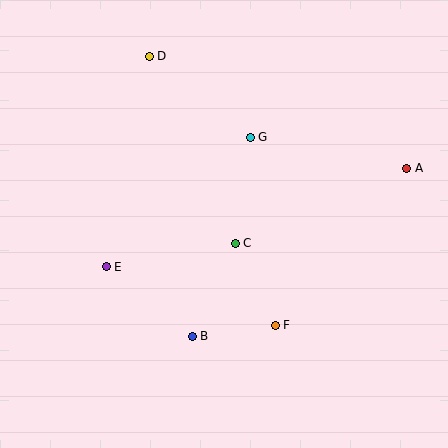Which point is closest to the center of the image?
Point C at (235, 243) is closest to the center.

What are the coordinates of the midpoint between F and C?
The midpoint between F and C is at (255, 284).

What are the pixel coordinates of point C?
Point C is at (235, 243).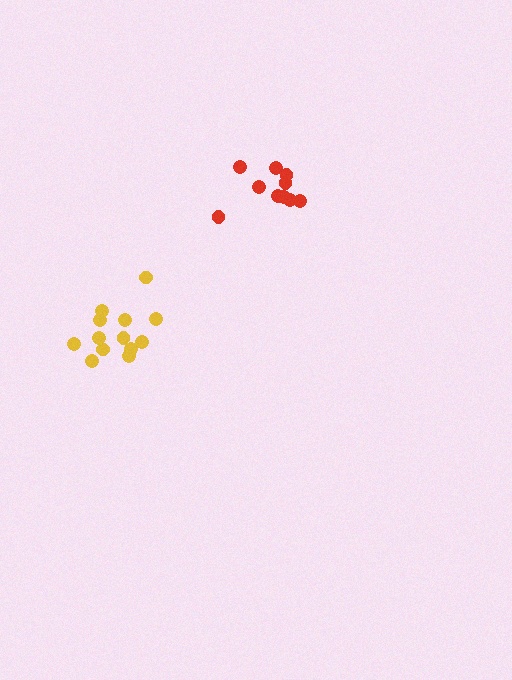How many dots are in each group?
Group 1: 10 dots, Group 2: 13 dots (23 total).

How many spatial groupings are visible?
There are 2 spatial groupings.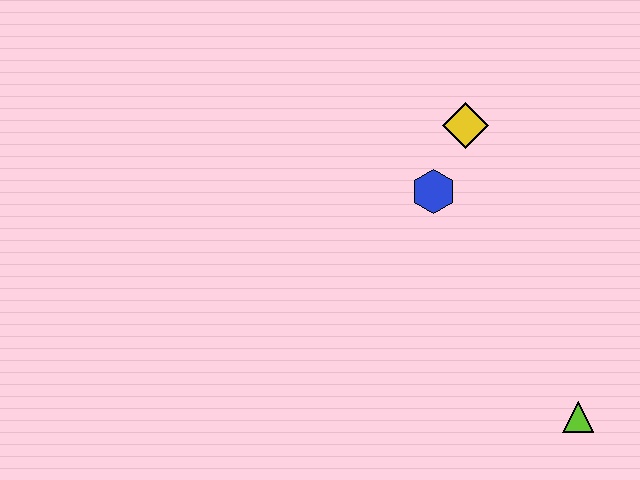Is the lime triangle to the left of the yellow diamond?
No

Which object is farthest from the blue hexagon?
The lime triangle is farthest from the blue hexagon.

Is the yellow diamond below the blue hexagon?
No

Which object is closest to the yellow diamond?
The blue hexagon is closest to the yellow diamond.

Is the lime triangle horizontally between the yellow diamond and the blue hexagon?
No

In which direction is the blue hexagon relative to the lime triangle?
The blue hexagon is above the lime triangle.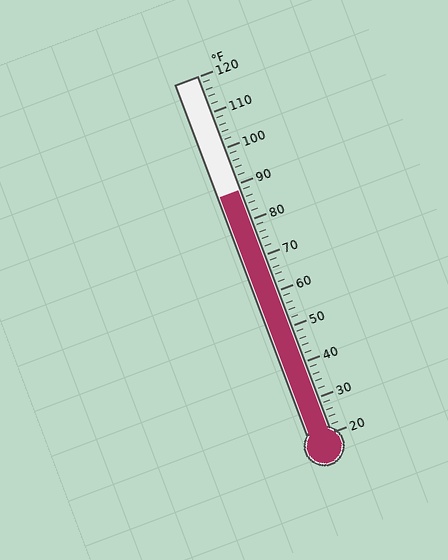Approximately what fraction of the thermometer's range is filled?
The thermometer is filled to approximately 70% of its range.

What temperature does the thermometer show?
The thermometer shows approximately 88°F.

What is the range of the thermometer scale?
The thermometer scale ranges from 20°F to 120°F.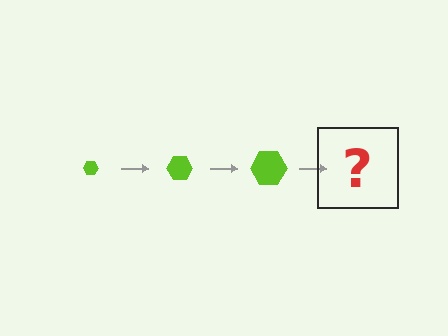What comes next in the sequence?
The next element should be a lime hexagon, larger than the previous one.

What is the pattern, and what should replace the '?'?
The pattern is that the hexagon gets progressively larger each step. The '?' should be a lime hexagon, larger than the previous one.